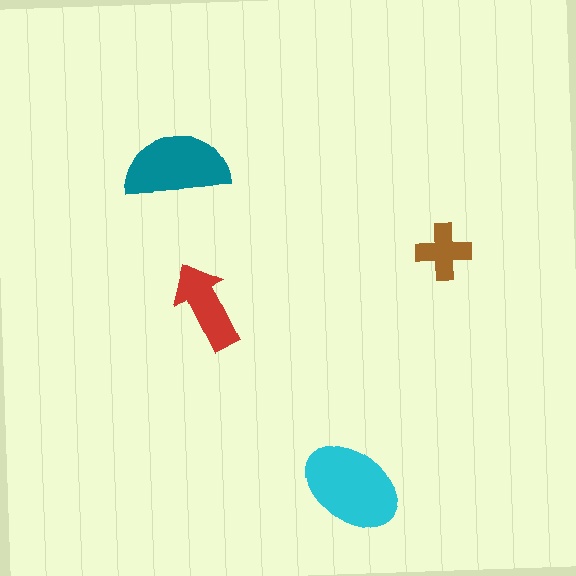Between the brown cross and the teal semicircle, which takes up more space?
The teal semicircle.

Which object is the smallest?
The brown cross.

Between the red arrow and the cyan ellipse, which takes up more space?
The cyan ellipse.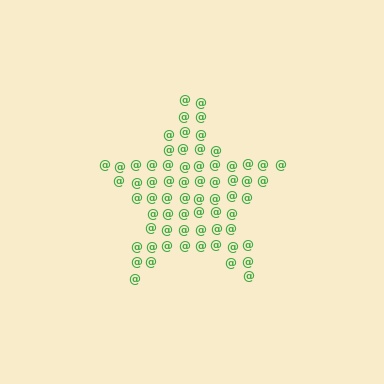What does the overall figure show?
The overall figure shows a star.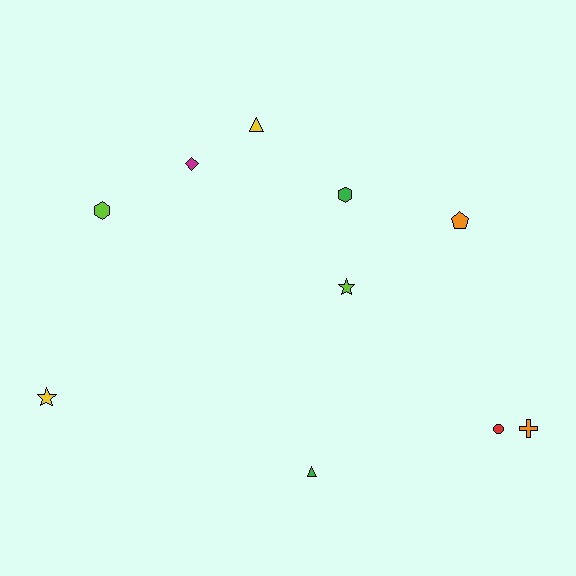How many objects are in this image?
There are 10 objects.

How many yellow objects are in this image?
There are 2 yellow objects.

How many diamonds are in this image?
There is 1 diamond.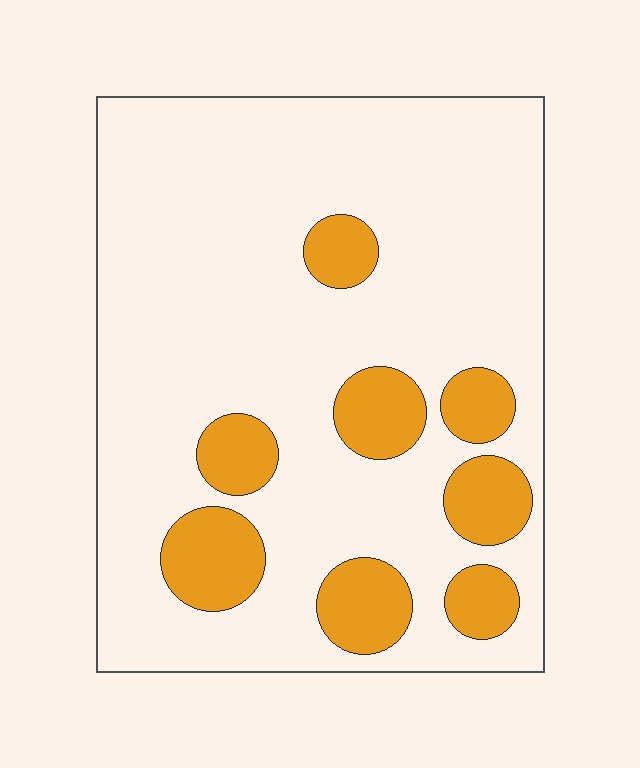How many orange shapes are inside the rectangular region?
8.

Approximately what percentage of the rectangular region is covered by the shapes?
Approximately 20%.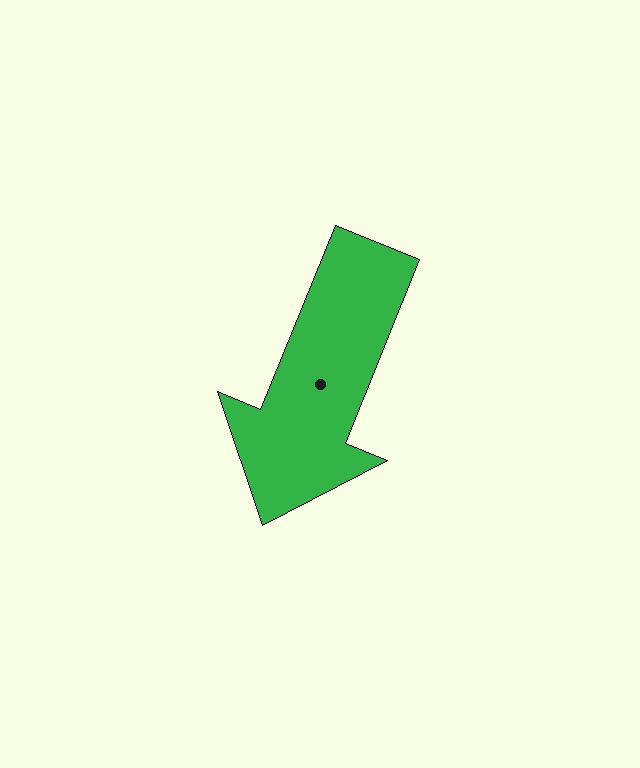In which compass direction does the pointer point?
South.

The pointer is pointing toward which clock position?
Roughly 7 o'clock.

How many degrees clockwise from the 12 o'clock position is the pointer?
Approximately 202 degrees.